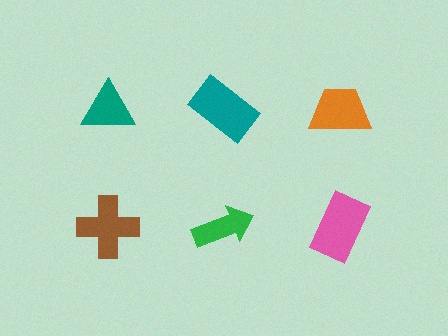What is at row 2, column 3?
A pink rectangle.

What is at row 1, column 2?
A teal rectangle.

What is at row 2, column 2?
A green arrow.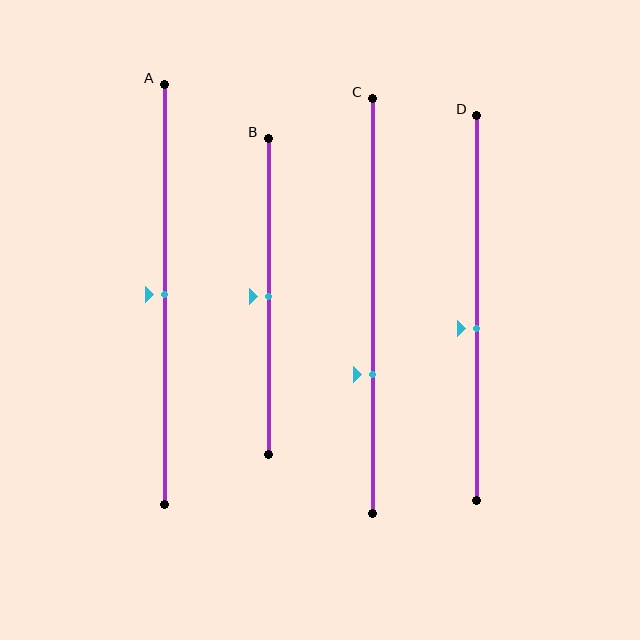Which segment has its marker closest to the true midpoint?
Segment A has its marker closest to the true midpoint.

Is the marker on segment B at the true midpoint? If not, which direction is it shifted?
Yes, the marker on segment B is at the true midpoint.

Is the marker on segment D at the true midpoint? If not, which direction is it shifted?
No, the marker on segment D is shifted downward by about 5% of the segment length.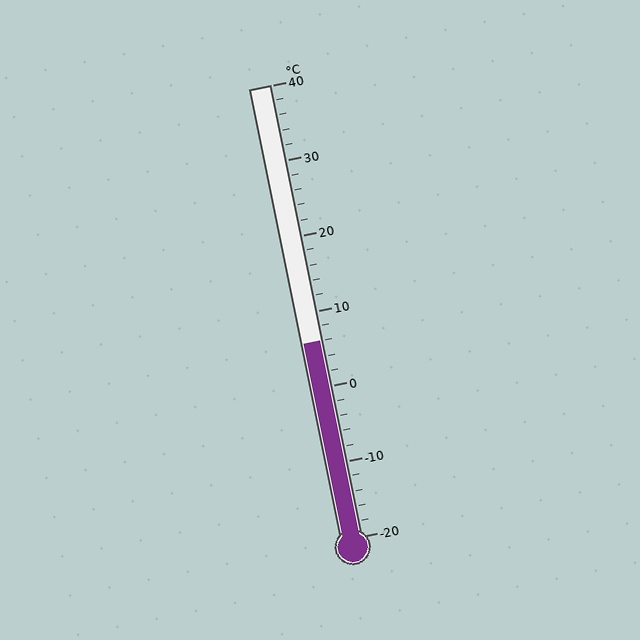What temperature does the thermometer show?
The thermometer shows approximately 6°C.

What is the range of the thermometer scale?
The thermometer scale ranges from -20°C to 40°C.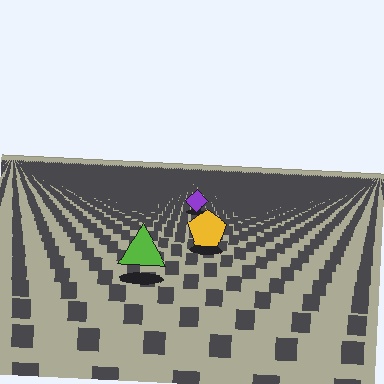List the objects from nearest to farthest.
From nearest to farthest: the lime triangle, the yellow pentagon, the purple diamond.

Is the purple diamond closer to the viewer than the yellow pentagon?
No. The yellow pentagon is closer — you can tell from the texture gradient: the ground texture is coarser near it.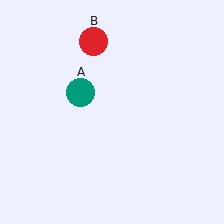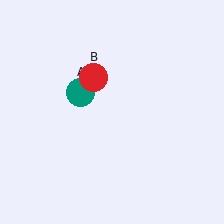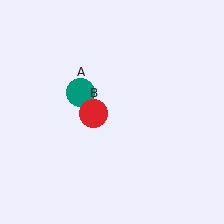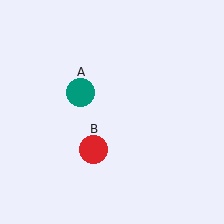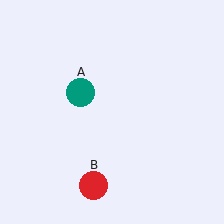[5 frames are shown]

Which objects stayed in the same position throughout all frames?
Teal circle (object A) remained stationary.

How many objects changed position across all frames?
1 object changed position: red circle (object B).